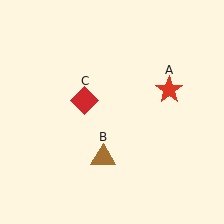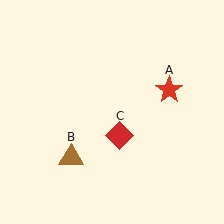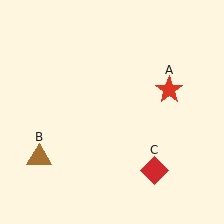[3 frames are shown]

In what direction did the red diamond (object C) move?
The red diamond (object C) moved down and to the right.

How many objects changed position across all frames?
2 objects changed position: brown triangle (object B), red diamond (object C).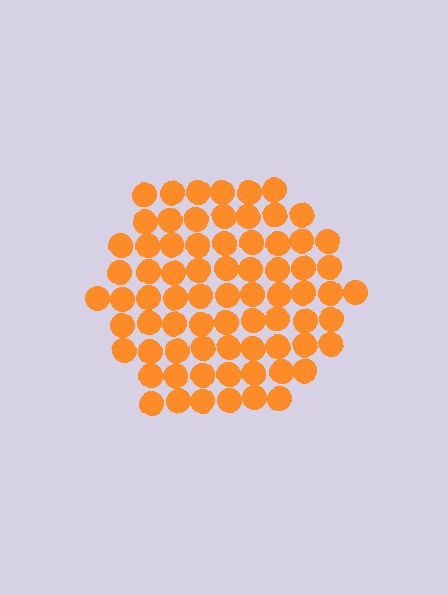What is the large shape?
The large shape is a hexagon.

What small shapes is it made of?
It is made of small circles.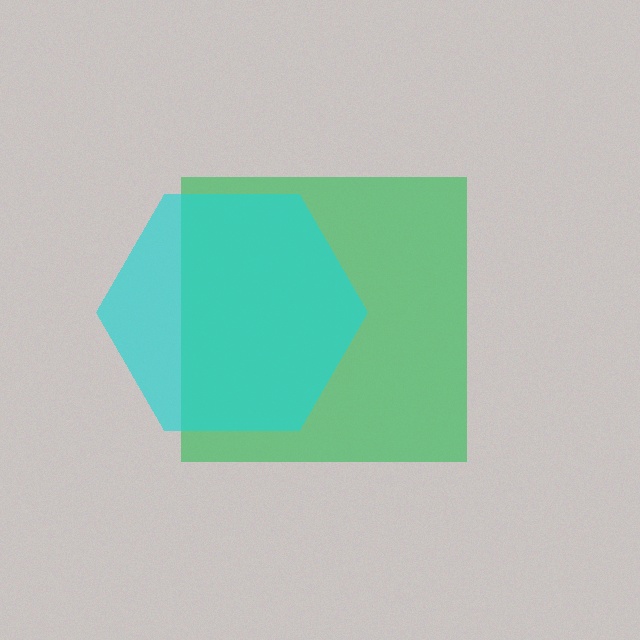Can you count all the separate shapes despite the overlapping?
Yes, there are 2 separate shapes.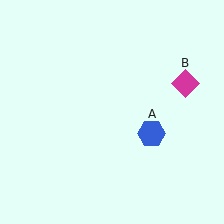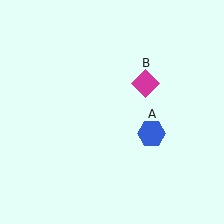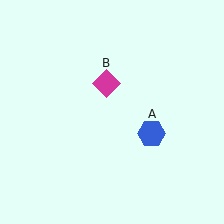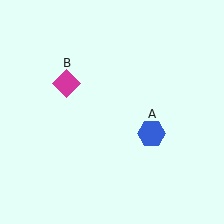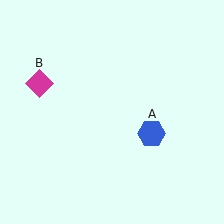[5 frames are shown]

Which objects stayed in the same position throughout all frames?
Blue hexagon (object A) remained stationary.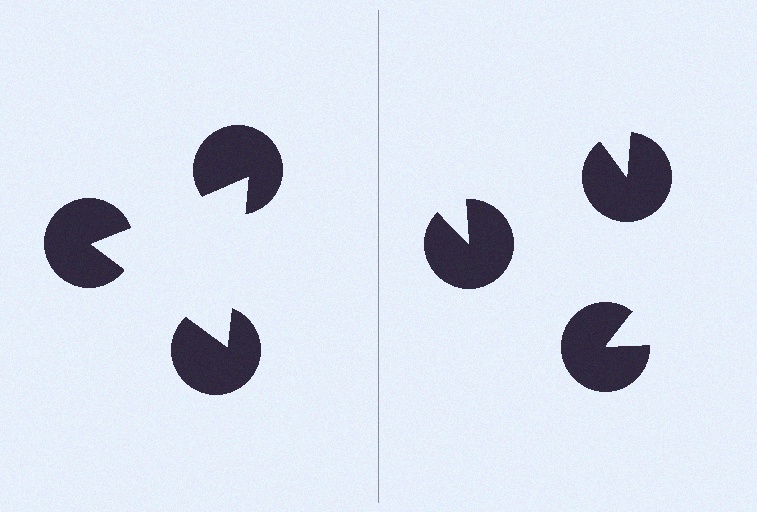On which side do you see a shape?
An illusory triangle appears on the left side. On the right side the wedge cuts are rotated, so no coherent shape forms.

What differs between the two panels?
The pac-man discs are positioned identically on both sides; only the wedge orientations differ. On the left they align to a triangle; on the right they are misaligned.